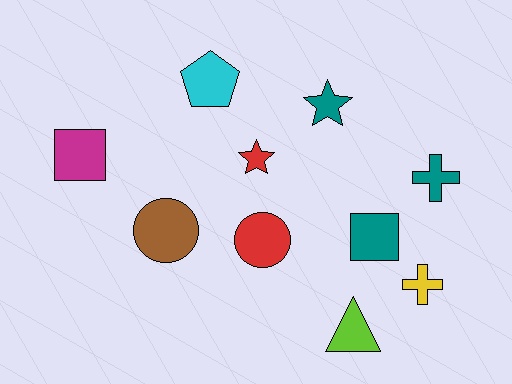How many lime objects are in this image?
There is 1 lime object.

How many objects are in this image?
There are 10 objects.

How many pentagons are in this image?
There is 1 pentagon.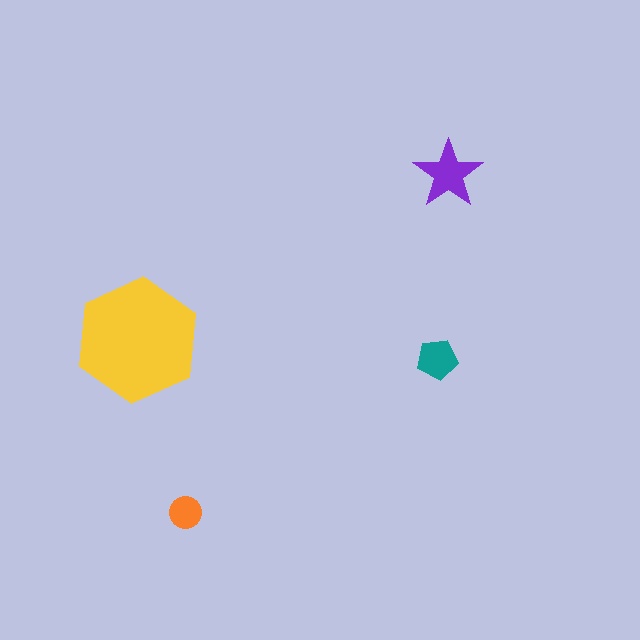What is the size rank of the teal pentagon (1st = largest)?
3rd.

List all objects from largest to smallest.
The yellow hexagon, the purple star, the teal pentagon, the orange circle.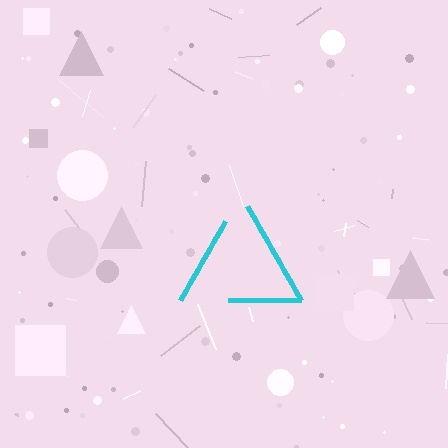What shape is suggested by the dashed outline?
The dashed outline suggests a triangle.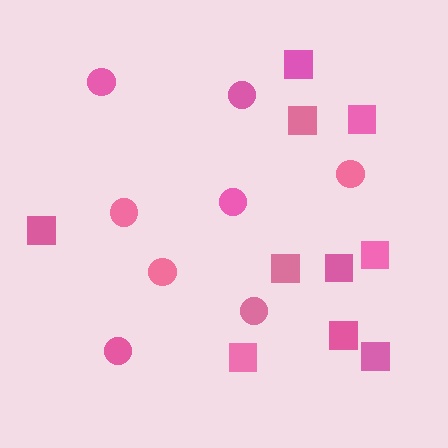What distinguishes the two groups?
There are 2 groups: one group of circles (8) and one group of squares (10).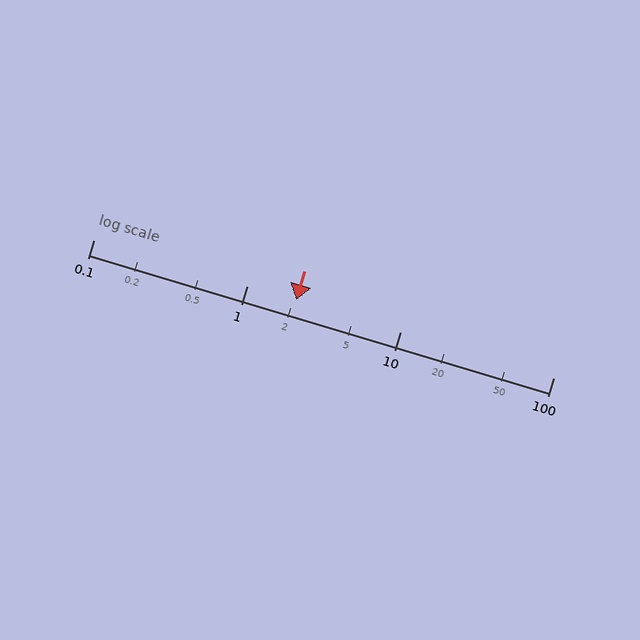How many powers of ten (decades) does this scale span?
The scale spans 3 decades, from 0.1 to 100.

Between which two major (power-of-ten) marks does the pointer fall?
The pointer is between 1 and 10.